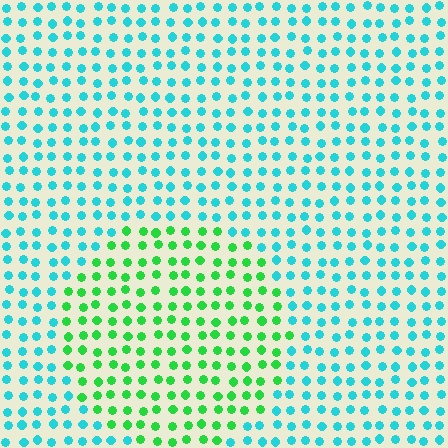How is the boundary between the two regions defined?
The boundary is defined purely by a slight shift in hue (about 53 degrees). Spacing, size, and orientation are identical on both sides.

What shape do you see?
I see a circle.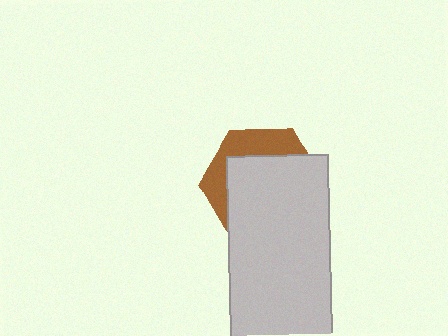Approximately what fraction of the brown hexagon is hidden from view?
Roughly 69% of the brown hexagon is hidden behind the light gray rectangle.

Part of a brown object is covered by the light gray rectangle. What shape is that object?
It is a hexagon.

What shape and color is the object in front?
The object in front is a light gray rectangle.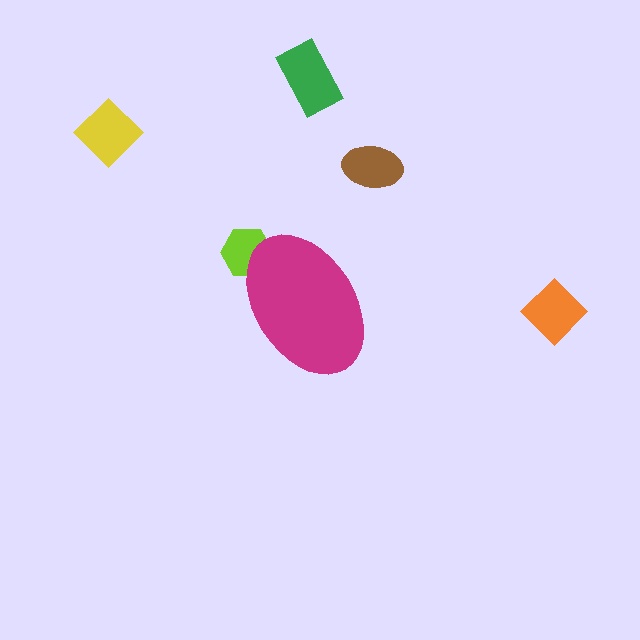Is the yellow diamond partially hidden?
No, the yellow diamond is fully visible.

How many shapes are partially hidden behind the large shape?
1 shape is partially hidden.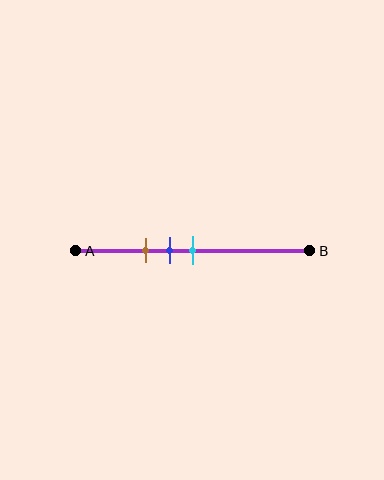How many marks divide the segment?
There are 3 marks dividing the segment.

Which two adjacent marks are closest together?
The blue and cyan marks are the closest adjacent pair.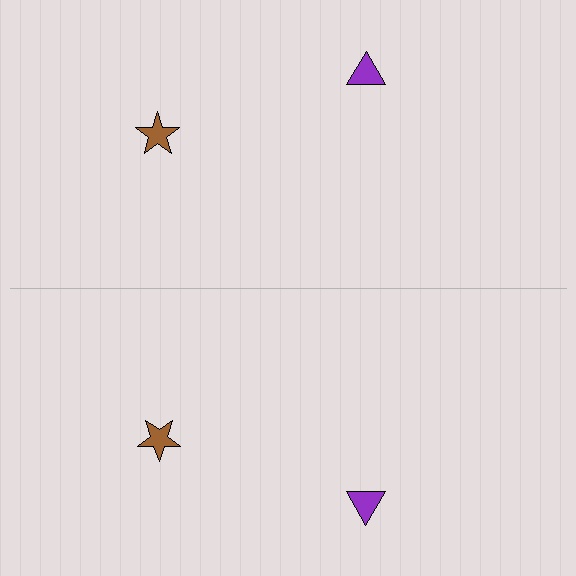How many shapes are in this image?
There are 4 shapes in this image.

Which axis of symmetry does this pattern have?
The pattern has a horizontal axis of symmetry running through the center of the image.